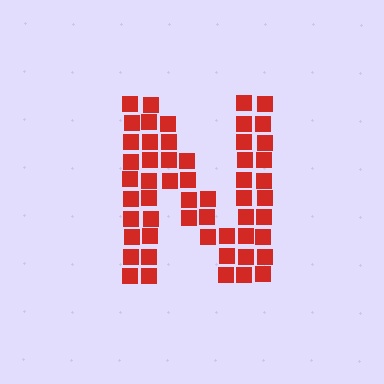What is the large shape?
The large shape is the letter N.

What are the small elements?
The small elements are squares.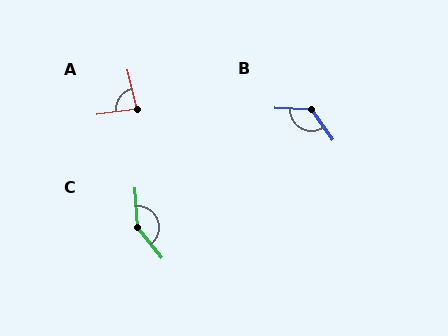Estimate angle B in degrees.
Approximately 128 degrees.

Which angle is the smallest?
A, at approximately 84 degrees.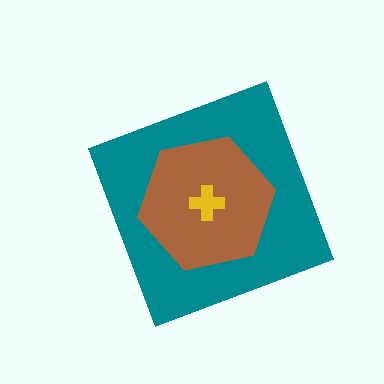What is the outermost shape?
The teal diamond.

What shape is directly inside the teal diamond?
The brown hexagon.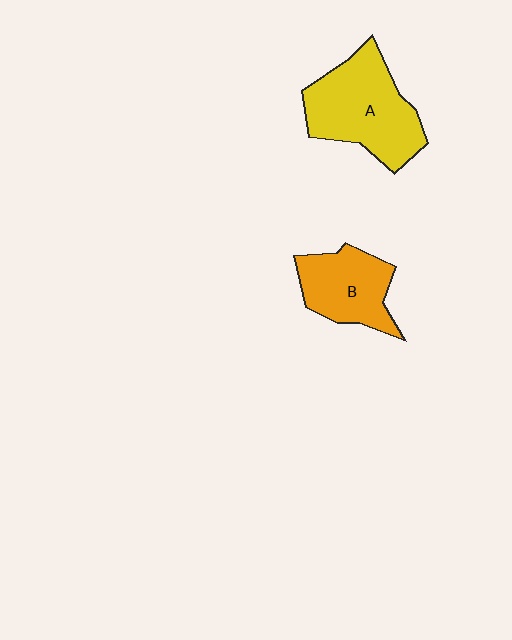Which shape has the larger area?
Shape A (yellow).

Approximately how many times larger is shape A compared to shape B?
Approximately 1.5 times.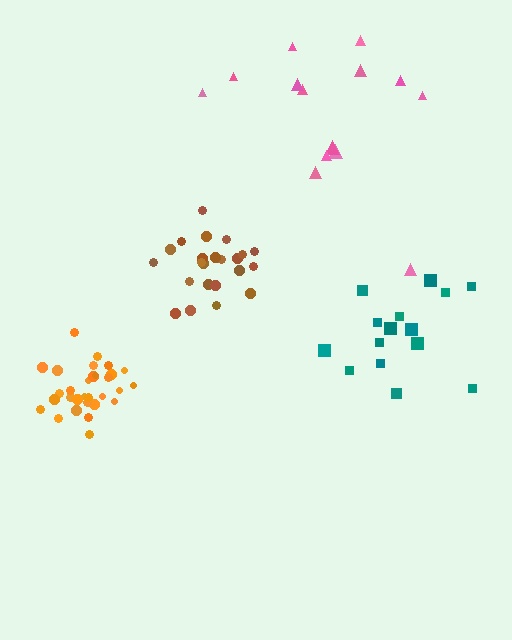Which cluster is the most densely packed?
Orange.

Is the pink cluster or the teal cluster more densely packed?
Teal.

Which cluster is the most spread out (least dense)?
Pink.